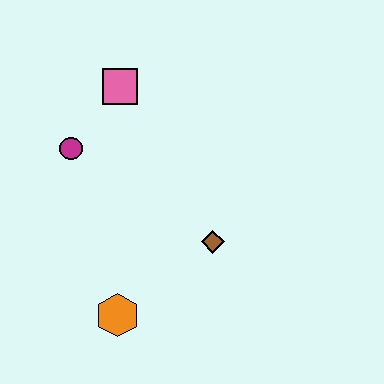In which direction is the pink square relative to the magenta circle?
The pink square is above the magenta circle.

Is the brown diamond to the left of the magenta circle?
No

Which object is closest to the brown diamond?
The orange hexagon is closest to the brown diamond.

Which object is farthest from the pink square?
The orange hexagon is farthest from the pink square.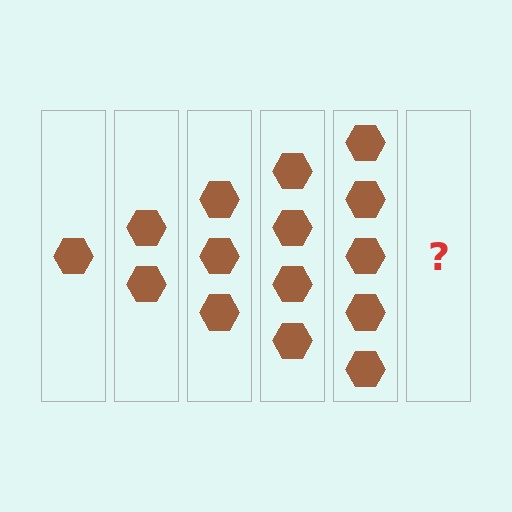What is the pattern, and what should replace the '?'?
The pattern is that each step adds one more hexagon. The '?' should be 6 hexagons.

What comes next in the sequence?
The next element should be 6 hexagons.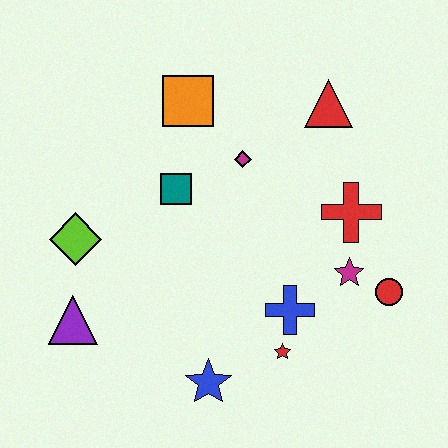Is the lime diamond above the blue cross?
Yes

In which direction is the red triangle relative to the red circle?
The red triangle is above the red circle.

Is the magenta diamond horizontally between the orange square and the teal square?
No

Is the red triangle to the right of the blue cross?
Yes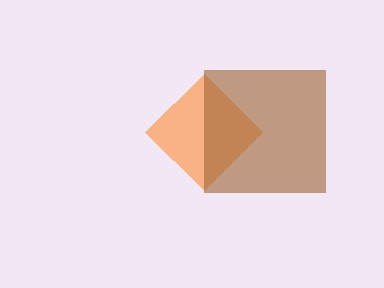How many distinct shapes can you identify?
There are 2 distinct shapes: an orange diamond, a brown square.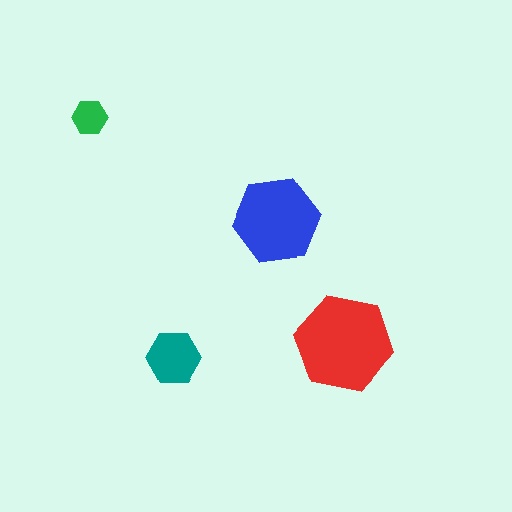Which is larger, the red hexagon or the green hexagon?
The red one.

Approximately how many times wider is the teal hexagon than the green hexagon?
About 1.5 times wider.